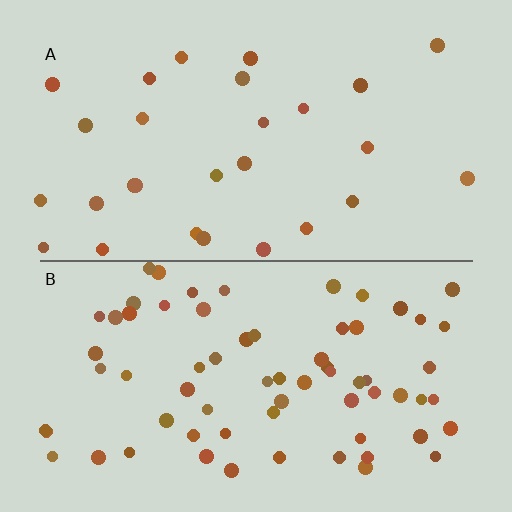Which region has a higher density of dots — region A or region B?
B (the bottom).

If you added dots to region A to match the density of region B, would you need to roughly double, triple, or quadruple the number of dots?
Approximately double.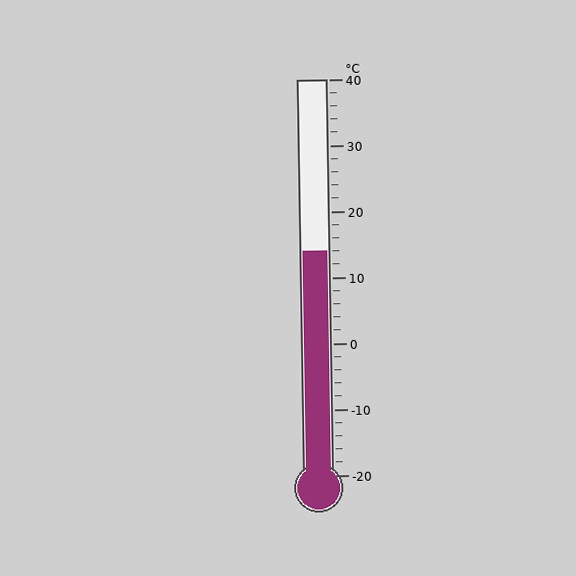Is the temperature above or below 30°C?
The temperature is below 30°C.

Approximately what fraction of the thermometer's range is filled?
The thermometer is filled to approximately 55% of its range.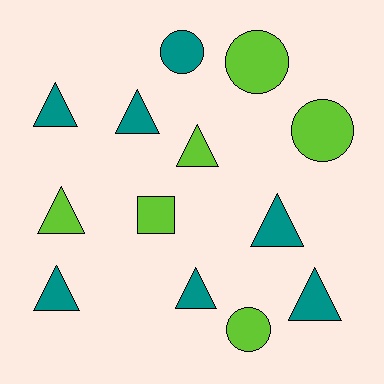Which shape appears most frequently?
Triangle, with 8 objects.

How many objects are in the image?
There are 13 objects.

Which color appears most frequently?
Teal, with 7 objects.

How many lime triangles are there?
There are 2 lime triangles.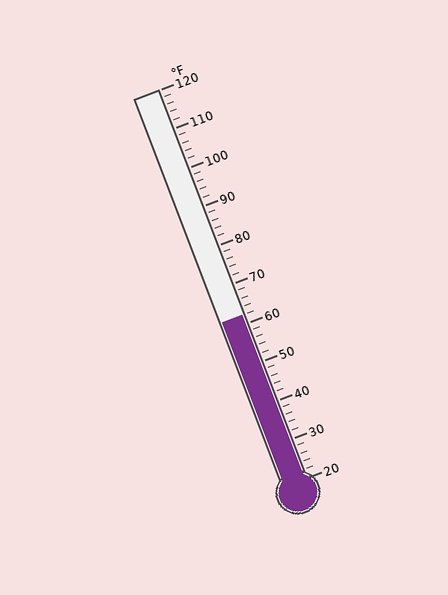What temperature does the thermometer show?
The thermometer shows approximately 62°F.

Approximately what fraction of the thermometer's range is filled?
The thermometer is filled to approximately 40% of its range.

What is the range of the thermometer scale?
The thermometer scale ranges from 20°F to 120°F.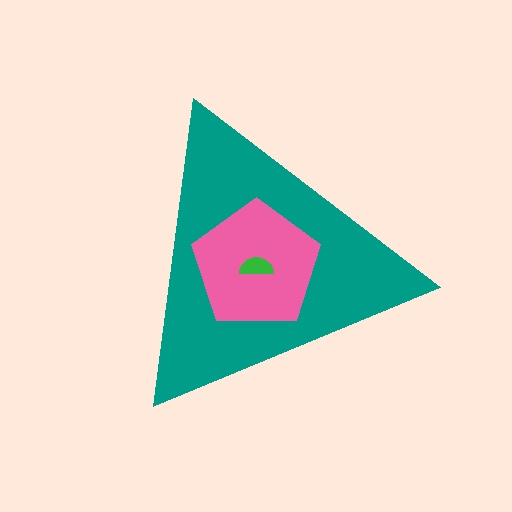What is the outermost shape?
The teal triangle.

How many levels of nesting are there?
3.